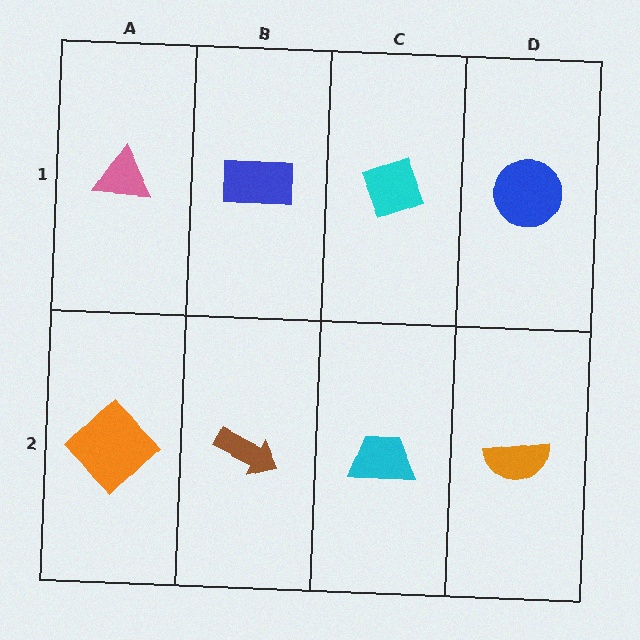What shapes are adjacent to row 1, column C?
A cyan trapezoid (row 2, column C), a blue rectangle (row 1, column B), a blue circle (row 1, column D).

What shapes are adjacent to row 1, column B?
A brown arrow (row 2, column B), a pink triangle (row 1, column A), a cyan diamond (row 1, column C).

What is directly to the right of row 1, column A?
A blue rectangle.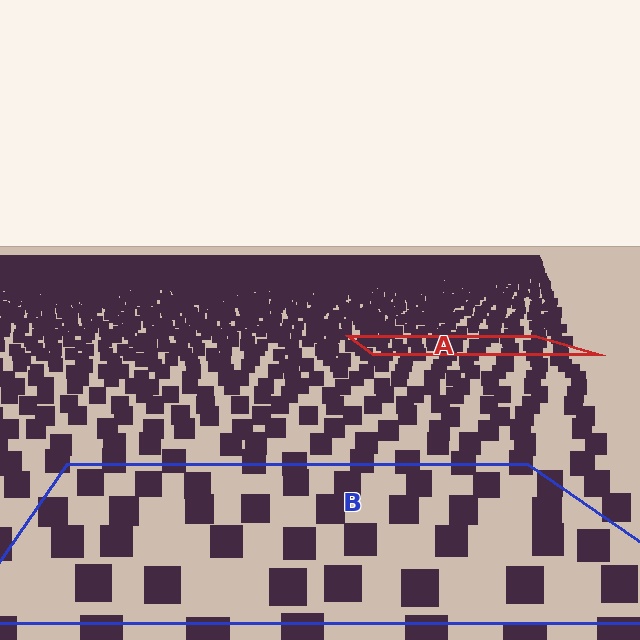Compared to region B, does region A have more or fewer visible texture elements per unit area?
Region A has more texture elements per unit area — they are packed more densely because it is farther away.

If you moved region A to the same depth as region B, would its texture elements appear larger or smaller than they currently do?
They would appear larger. At a closer depth, the same texture elements are projected at a bigger on-screen size.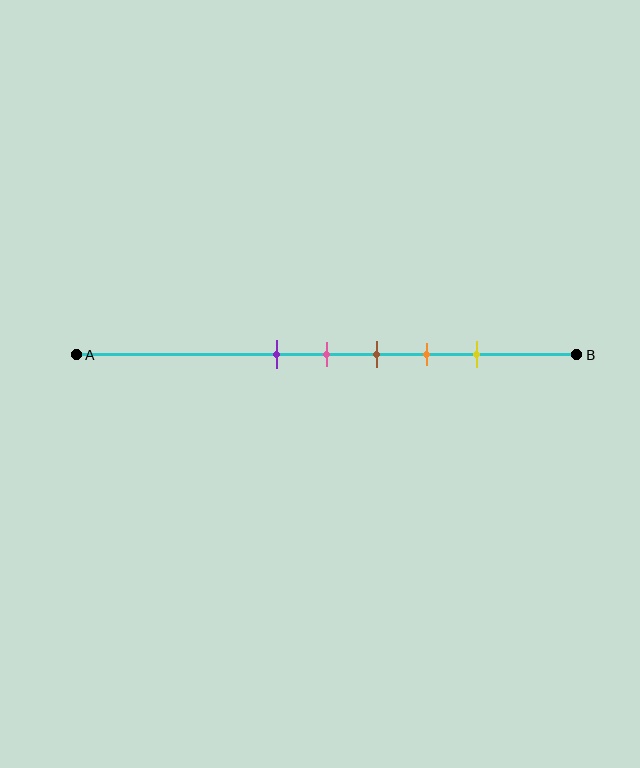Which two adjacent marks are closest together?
The purple and pink marks are the closest adjacent pair.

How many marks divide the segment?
There are 5 marks dividing the segment.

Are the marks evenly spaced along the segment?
Yes, the marks are approximately evenly spaced.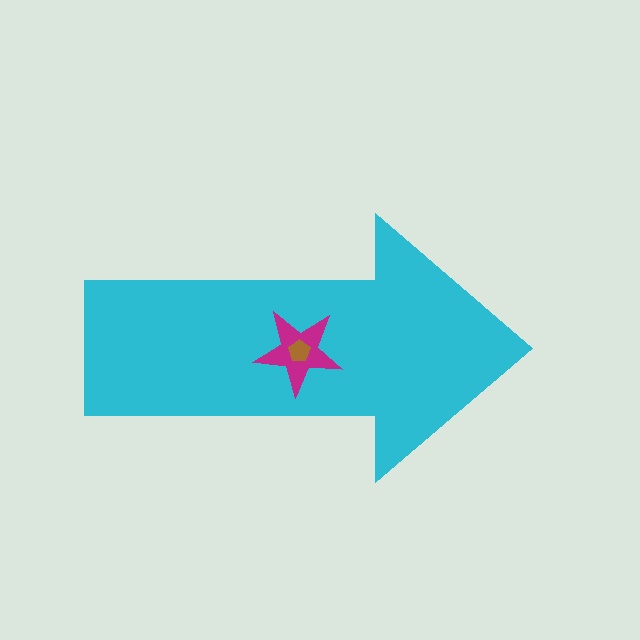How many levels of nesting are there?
3.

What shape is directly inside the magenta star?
The brown pentagon.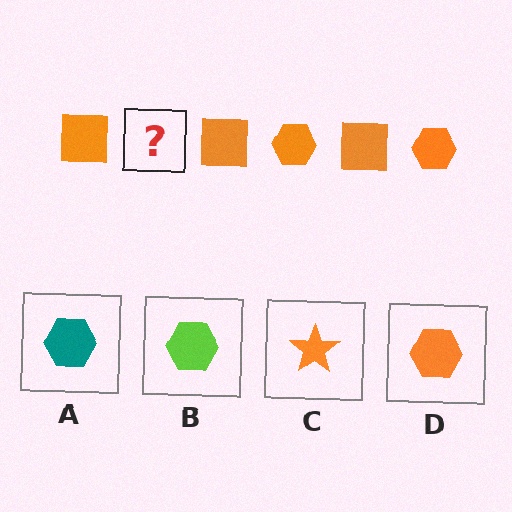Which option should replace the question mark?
Option D.